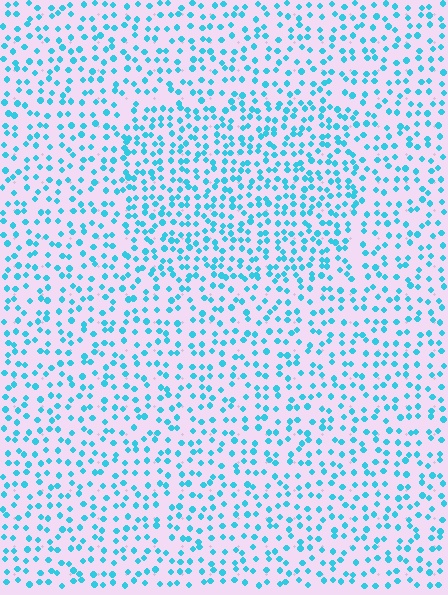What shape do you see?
I see a rectangle.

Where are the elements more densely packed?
The elements are more densely packed inside the rectangle boundary.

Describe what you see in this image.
The image contains small cyan elements arranged at two different densities. A rectangle-shaped region is visible where the elements are more densely packed than the surrounding area.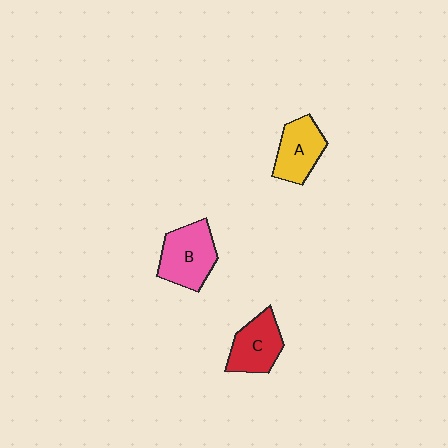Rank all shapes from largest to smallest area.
From largest to smallest: B (pink), C (red), A (yellow).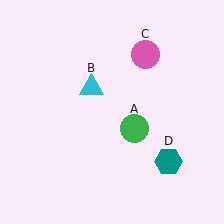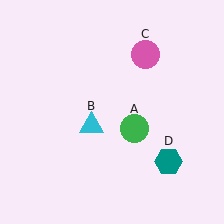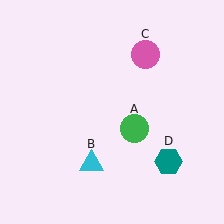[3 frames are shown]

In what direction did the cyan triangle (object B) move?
The cyan triangle (object B) moved down.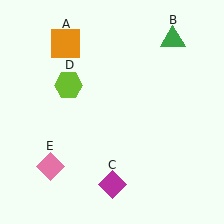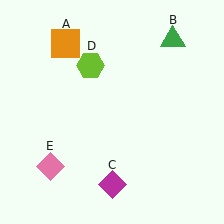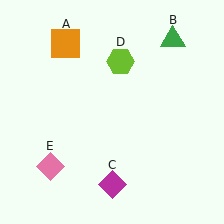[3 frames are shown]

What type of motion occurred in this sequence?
The lime hexagon (object D) rotated clockwise around the center of the scene.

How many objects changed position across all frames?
1 object changed position: lime hexagon (object D).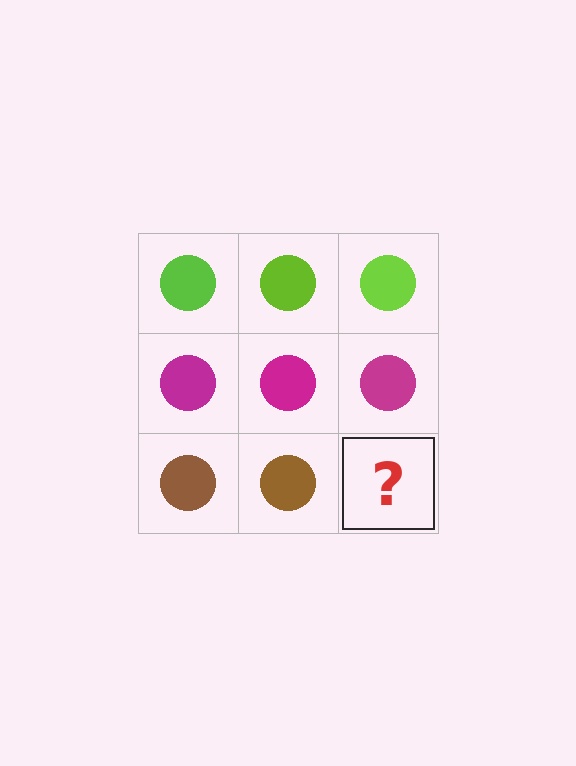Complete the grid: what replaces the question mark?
The question mark should be replaced with a brown circle.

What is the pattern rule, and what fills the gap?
The rule is that each row has a consistent color. The gap should be filled with a brown circle.